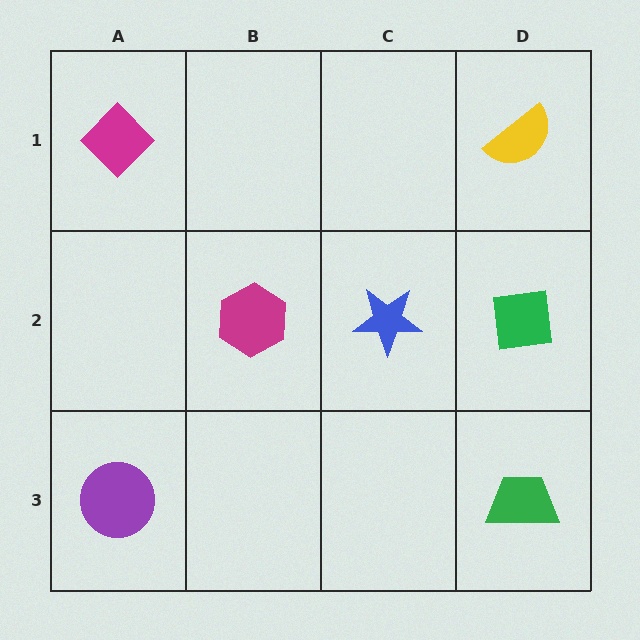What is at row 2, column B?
A magenta hexagon.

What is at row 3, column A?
A purple circle.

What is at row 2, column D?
A green square.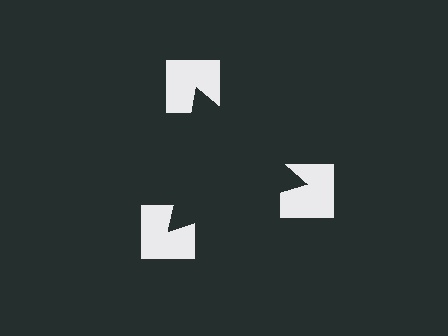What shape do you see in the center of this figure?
An illusory triangle — its edges are inferred from the aligned wedge cuts in the notched squares, not physically drawn.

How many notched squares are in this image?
There are 3 — one at each vertex of the illusory triangle.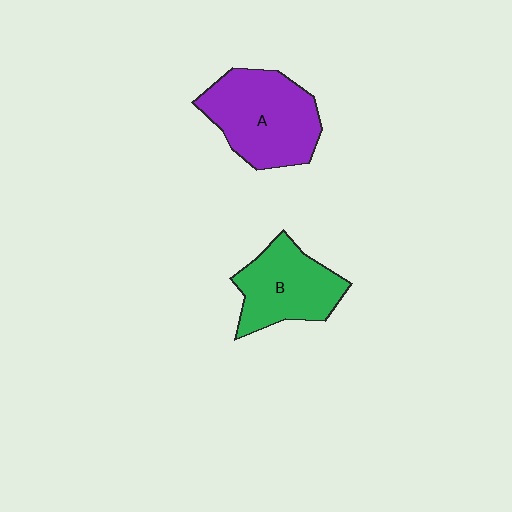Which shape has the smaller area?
Shape B (green).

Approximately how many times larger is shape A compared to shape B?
Approximately 1.3 times.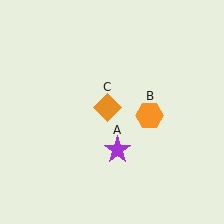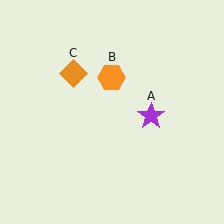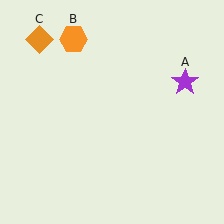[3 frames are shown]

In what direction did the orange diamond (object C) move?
The orange diamond (object C) moved up and to the left.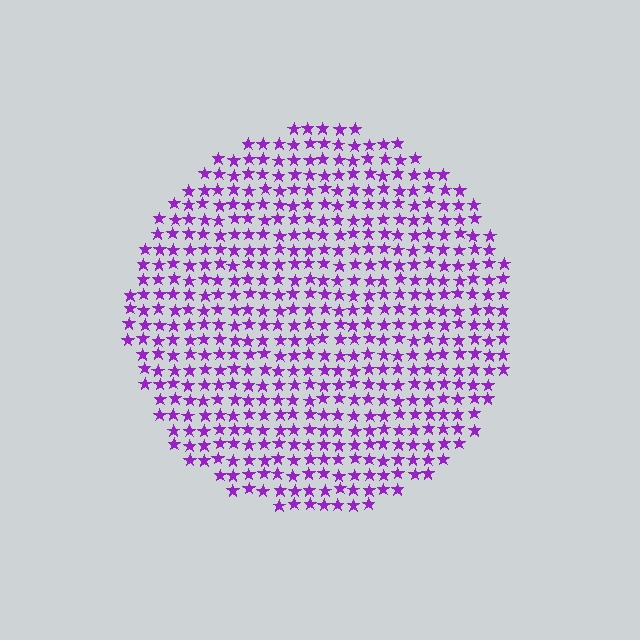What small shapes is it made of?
It is made of small stars.